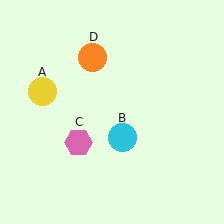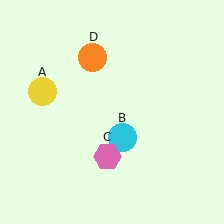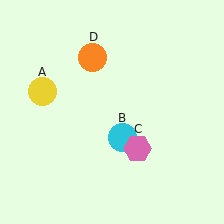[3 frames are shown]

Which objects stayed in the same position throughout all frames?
Yellow circle (object A) and cyan circle (object B) and orange circle (object D) remained stationary.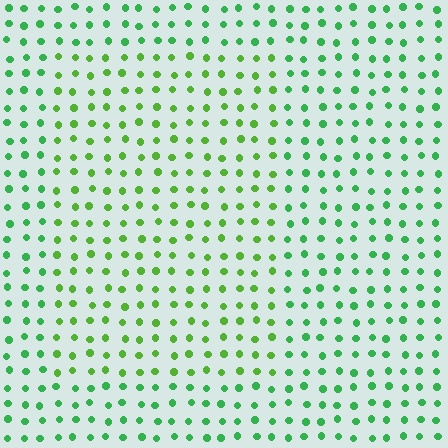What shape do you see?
I see a rectangle.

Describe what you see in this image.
The image is filled with small green elements in a uniform arrangement. A rectangle-shaped region is visible where the elements are tinted to a slightly different hue, forming a subtle color boundary.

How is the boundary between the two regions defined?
The boundary is defined purely by a slight shift in hue (about 28 degrees). Spacing, size, and orientation are identical on both sides.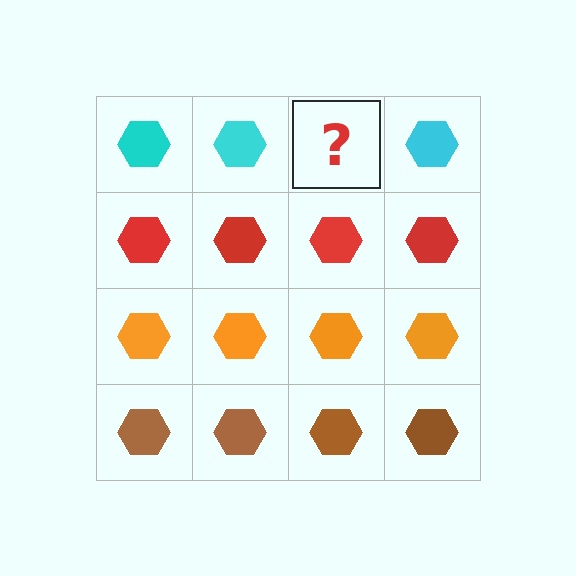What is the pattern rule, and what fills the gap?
The rule is that each row has a consistent color. The gap should be filled with a cyan hexagon.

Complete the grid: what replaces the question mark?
The question mark should be replaced with a cyan hexagon.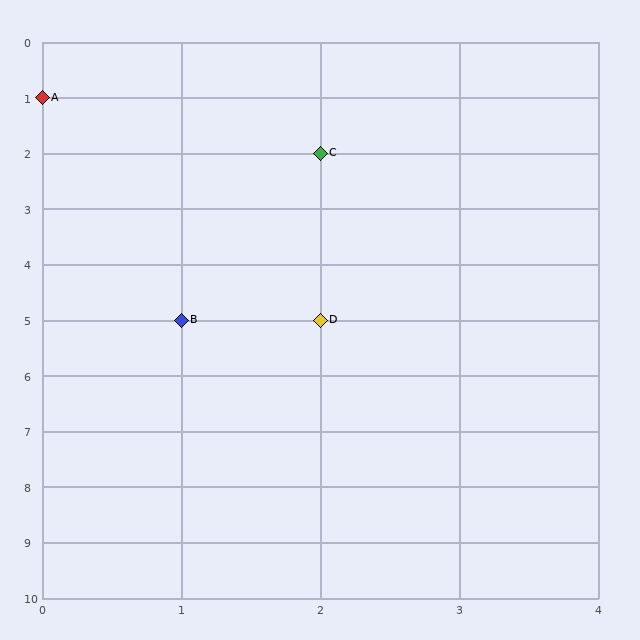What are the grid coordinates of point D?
Point D is at grid coordinates (2, 5).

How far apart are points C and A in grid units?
Points C and A are 2 columns and 1 row apart (about 2.2 grid units diagonally).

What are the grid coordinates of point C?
Point C is at grid coordinates (2, 2).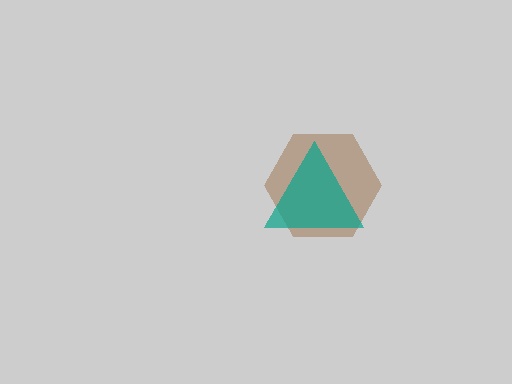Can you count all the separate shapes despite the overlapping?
Yes, there are 2 separate shapes.